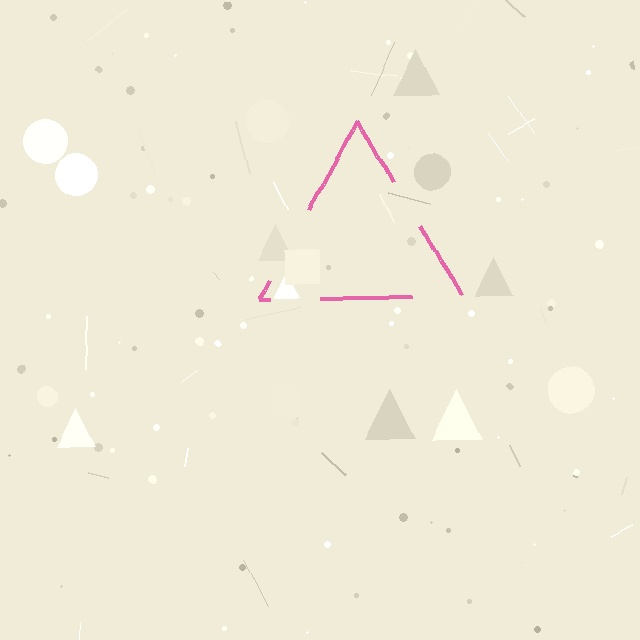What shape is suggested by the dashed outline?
The dashed outline suggests a triangle.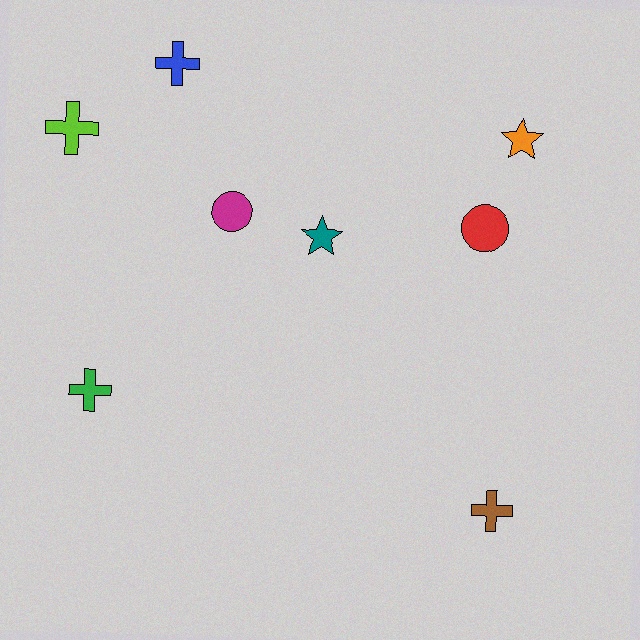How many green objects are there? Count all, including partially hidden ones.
There is 1 green object.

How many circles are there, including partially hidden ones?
There are 2 circles.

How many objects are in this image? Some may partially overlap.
There are 8 objects.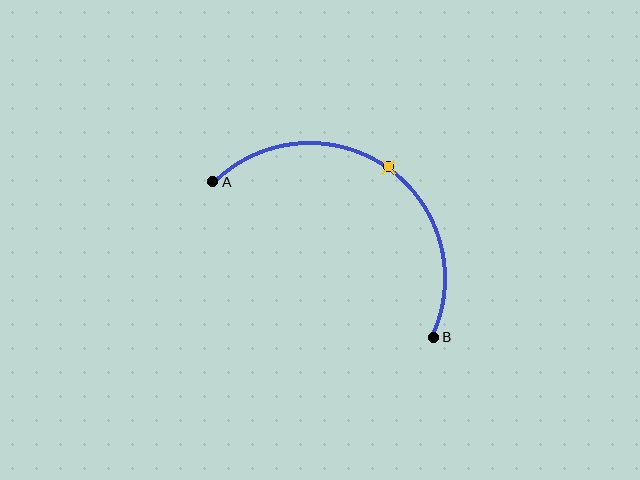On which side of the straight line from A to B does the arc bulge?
The arc bulges above and to the right of the straight line connecting A and B.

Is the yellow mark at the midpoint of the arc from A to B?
Yes. The yellow mark lies on the arc at equal arc-length from both A and B — it is the arc midpoint.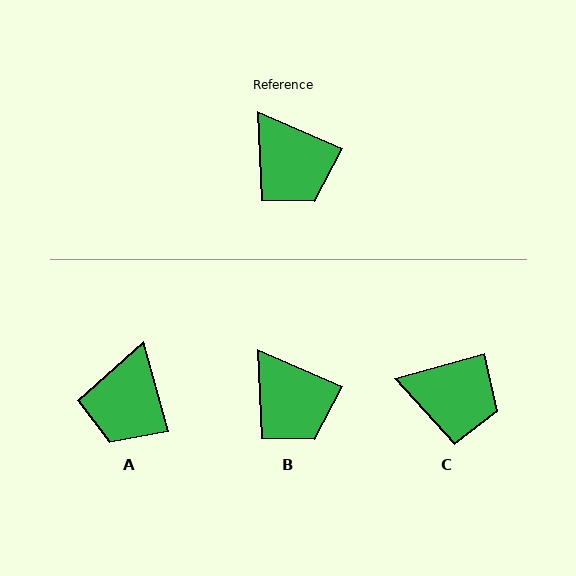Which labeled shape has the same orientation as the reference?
B.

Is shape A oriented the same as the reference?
No, it is off by about 51 degrees.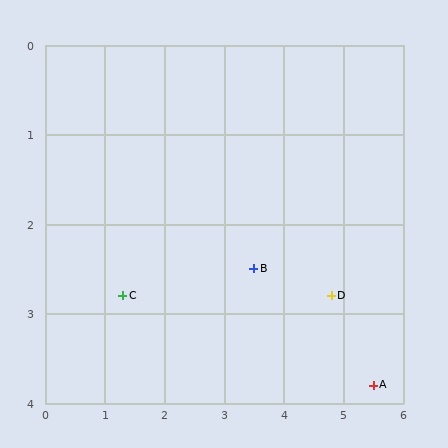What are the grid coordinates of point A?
Point A is at approximately (5.5, 3.8).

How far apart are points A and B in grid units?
Points A and B are about 2.4 grid units apart.